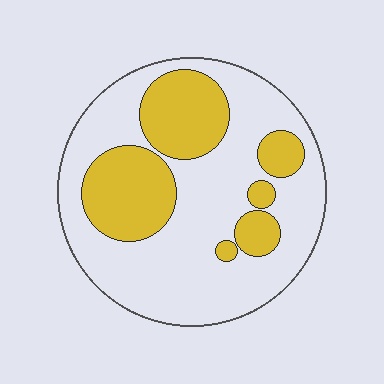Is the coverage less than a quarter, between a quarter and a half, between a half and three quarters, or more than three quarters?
Between a quarter and a half.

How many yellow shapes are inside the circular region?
6.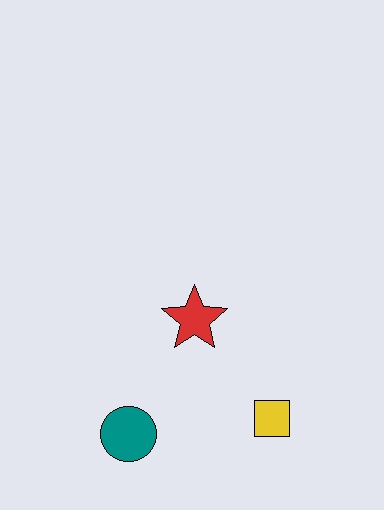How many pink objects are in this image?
There are no pink objects.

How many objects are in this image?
There are 3 objects.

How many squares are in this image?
There is 1 square.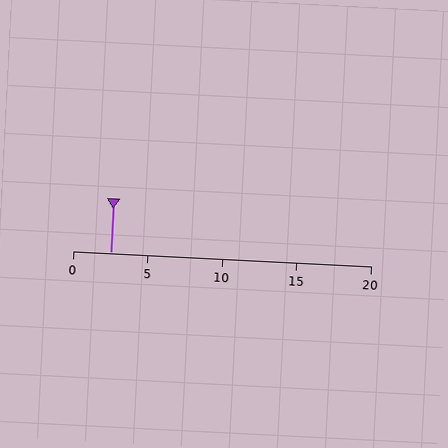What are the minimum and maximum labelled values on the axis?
The axis runs from 0 to 20.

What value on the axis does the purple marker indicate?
The marker indicates approximately 2.5.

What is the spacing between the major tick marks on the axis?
The major ticks are spaced 5 apart.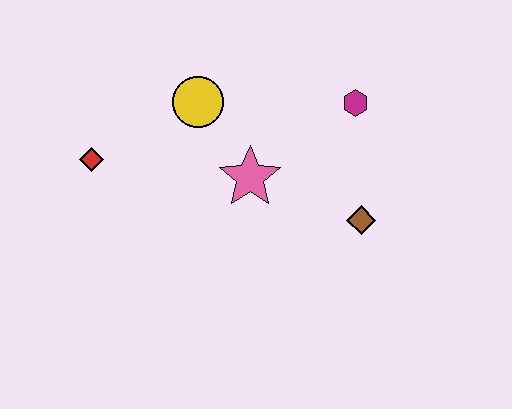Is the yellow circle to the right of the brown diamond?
No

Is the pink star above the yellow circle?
No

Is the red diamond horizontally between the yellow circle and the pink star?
No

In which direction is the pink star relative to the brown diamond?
The pink star is to the left of the brown diamond.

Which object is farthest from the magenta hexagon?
The red diamond is farthest from the magenta hexagon.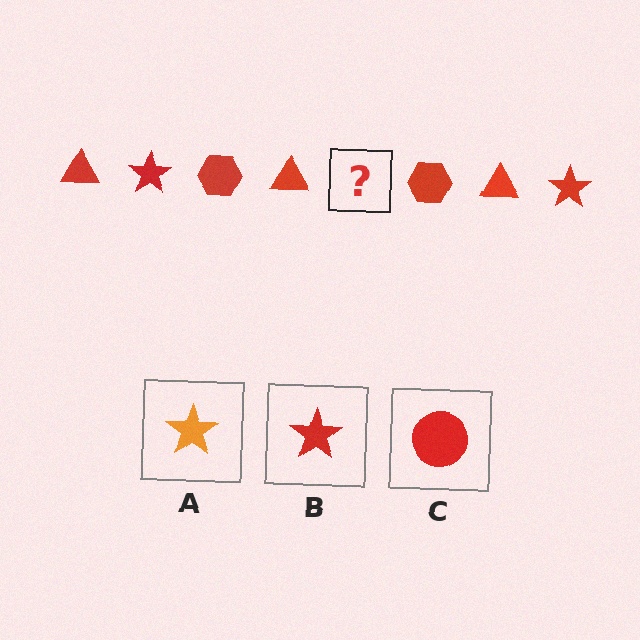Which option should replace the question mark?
Option B.